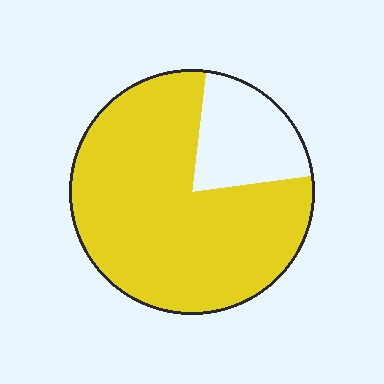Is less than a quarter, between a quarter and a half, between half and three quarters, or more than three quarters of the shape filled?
More than three quarters.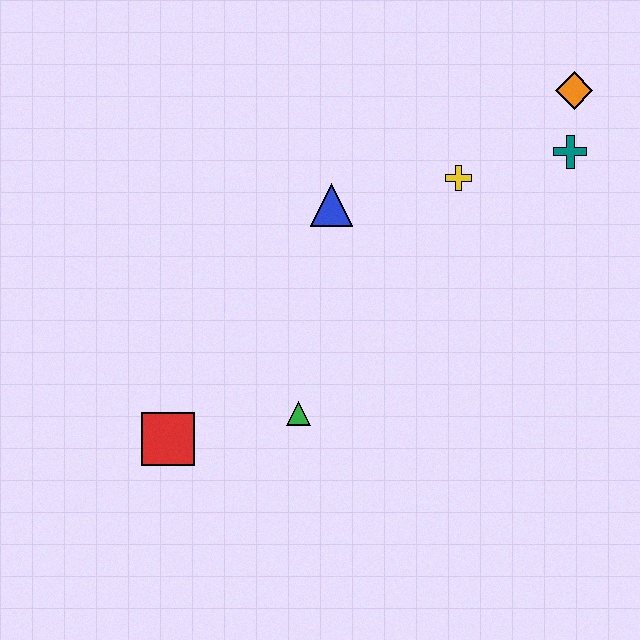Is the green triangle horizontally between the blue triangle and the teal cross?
No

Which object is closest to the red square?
The green triangle is closest to the red square.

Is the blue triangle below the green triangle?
No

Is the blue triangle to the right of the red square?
Yes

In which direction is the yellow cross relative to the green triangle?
The yellow cross is above the green triangle.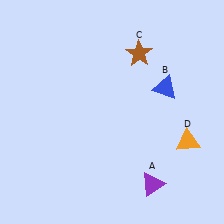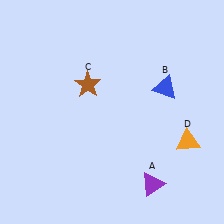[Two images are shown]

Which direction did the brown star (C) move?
The brown star (C) moved left.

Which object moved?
The brown star (C) moved left.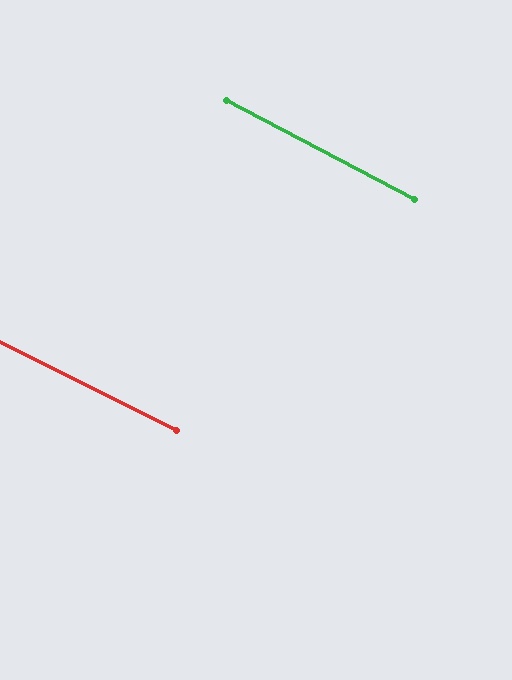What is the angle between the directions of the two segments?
Approximately 1 degree.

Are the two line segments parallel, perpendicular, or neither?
Parallel — their directions differ by only 1.3°.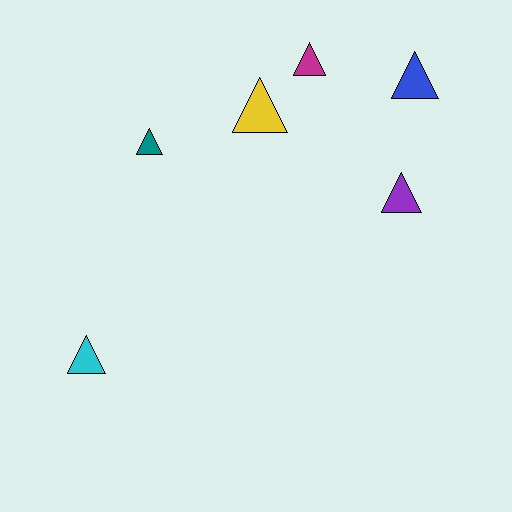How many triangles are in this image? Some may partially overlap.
There are 6 triangles.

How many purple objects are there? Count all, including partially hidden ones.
There is 1 purple object.